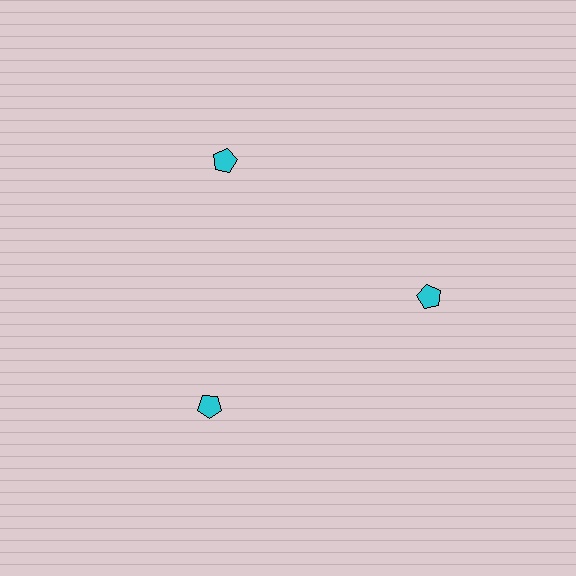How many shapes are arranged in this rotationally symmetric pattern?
There are 3 shapes, arranged in 3 groups of 1.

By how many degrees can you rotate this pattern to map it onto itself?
The pattern maps onto itself every 120 degrees of rotation.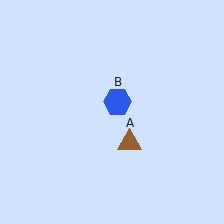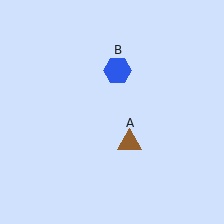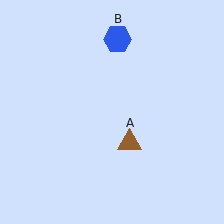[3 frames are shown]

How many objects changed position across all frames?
1 object changed position: blue hexagon (object B).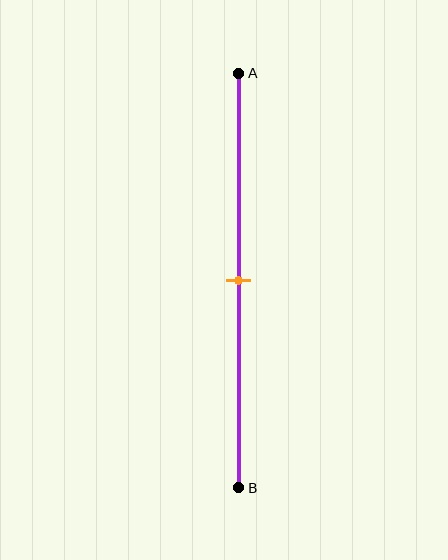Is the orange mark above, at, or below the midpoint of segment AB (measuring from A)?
The orange mark is approximately at the midpoint of segment AB.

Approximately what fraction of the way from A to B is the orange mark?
The orange mark is approximately 50% of the way from A to B.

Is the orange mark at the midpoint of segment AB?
Yes, the mark is approximately at the midpoint.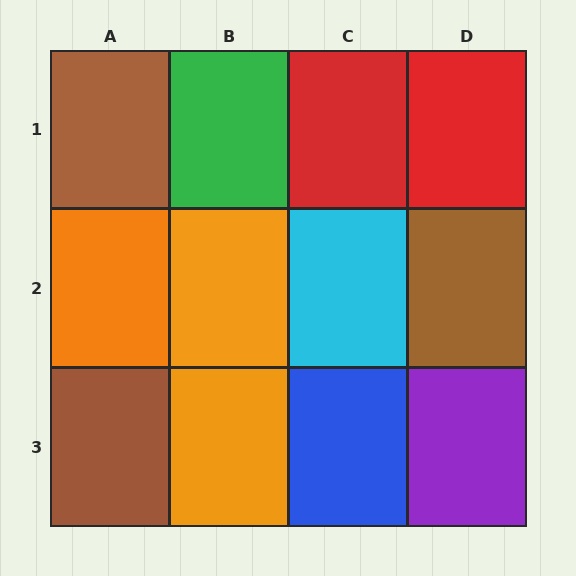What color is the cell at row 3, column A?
Brown.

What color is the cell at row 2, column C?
Cyan.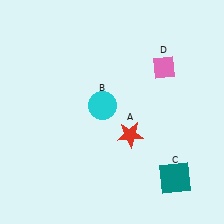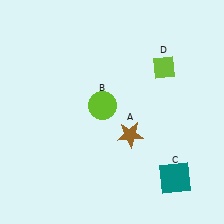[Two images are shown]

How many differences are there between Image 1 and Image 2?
There are 3 differences between the two images.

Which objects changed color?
A changed from red to brown. B changed from cyan to lime. D changed from pink to lime.